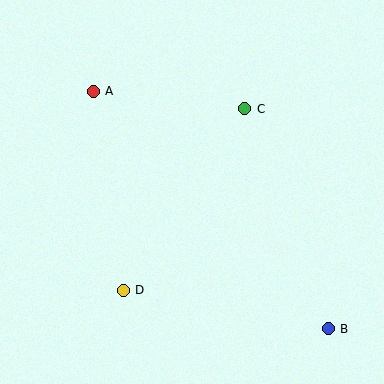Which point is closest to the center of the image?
Point C at (245, 109) is closest to the center.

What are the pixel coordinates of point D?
Point D is at (123, 290).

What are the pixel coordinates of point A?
Point A is at (93, 91).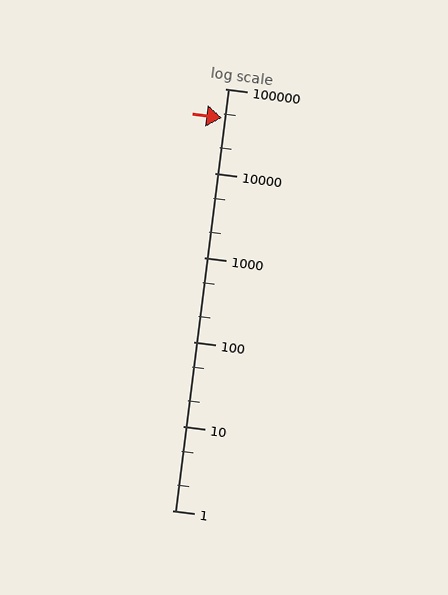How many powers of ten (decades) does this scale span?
The scale spans 5 decades, from 1 to 100000.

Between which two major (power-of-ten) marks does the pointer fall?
The pointer is between 10000 and 100000.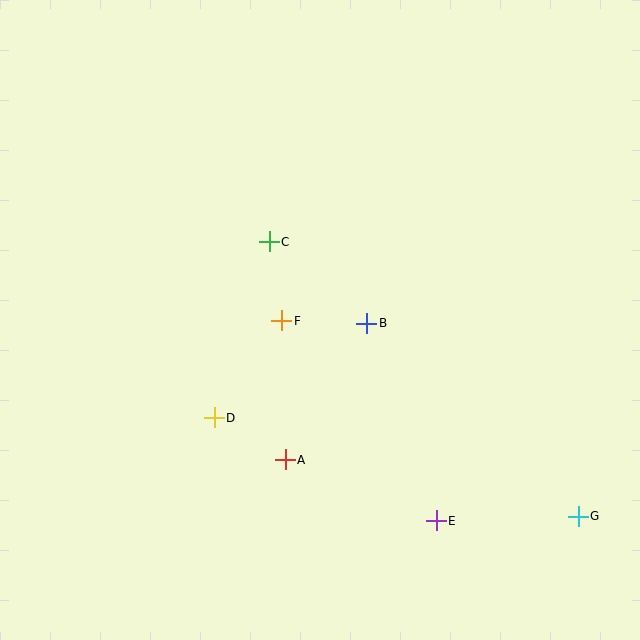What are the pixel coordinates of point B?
Point B is at (367, 323).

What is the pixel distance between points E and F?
The distance between E and F is 252 pixels.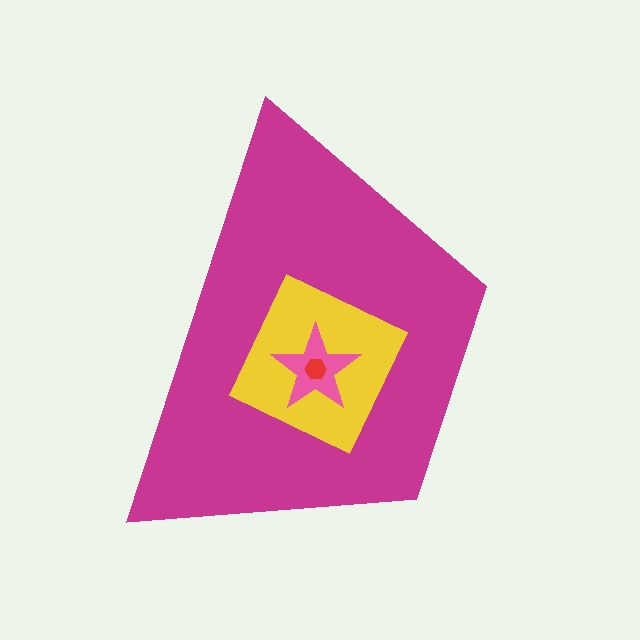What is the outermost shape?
The magenta trapezoid.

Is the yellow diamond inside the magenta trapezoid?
Yes.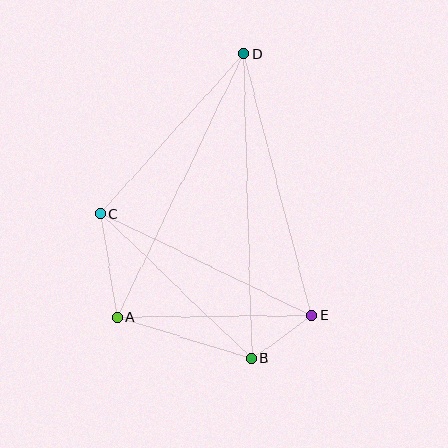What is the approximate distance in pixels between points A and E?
The distance between A and E is approximately 194 pixels.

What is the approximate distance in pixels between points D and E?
The distance between D and E is approximately 270 pixels.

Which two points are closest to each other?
Points B and E are closest to each other.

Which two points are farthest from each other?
Points B and D are farthest from each other.